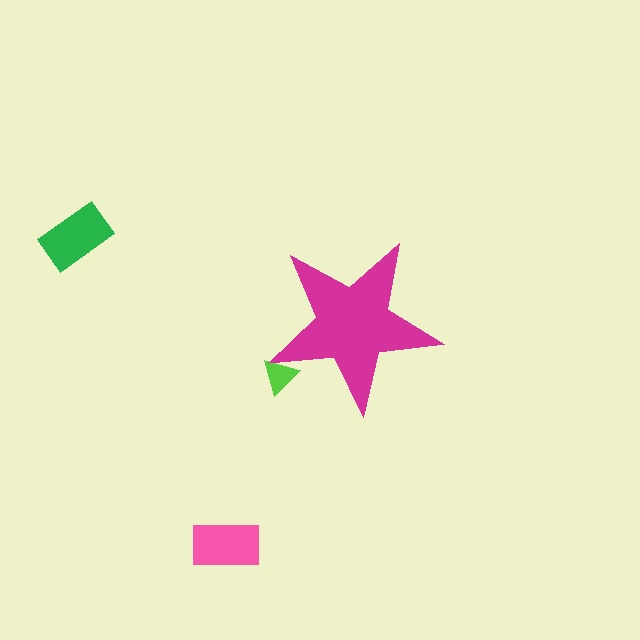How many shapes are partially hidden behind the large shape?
1 shape is partially hidden.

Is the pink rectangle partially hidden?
No, the pink rectangle is fully visible.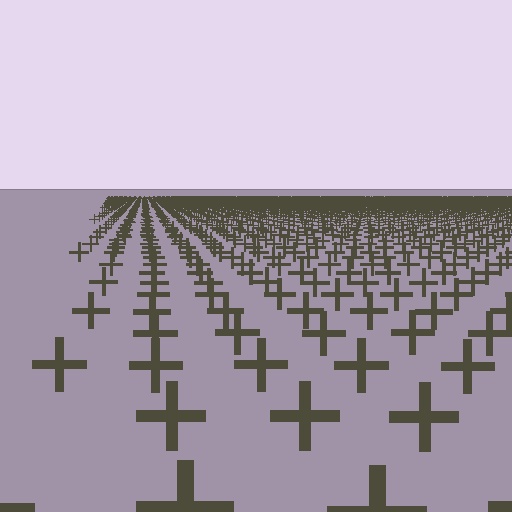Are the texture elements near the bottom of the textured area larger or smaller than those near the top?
Larger. Near the bottom, elements are closer to the viewer and appear at a bigger on-screen size.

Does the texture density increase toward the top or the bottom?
Density increases toward the top.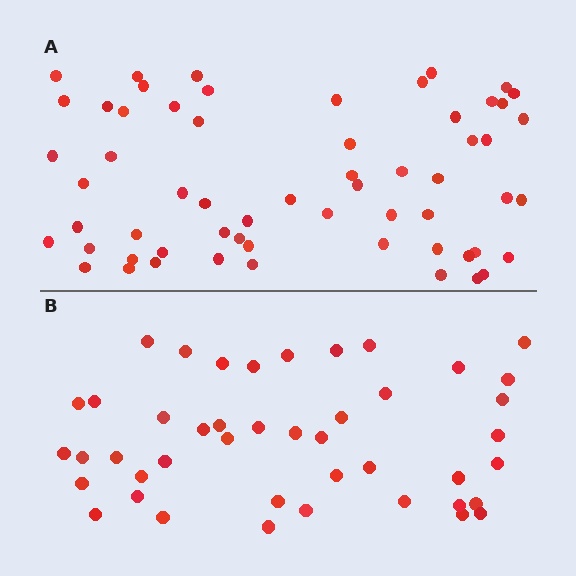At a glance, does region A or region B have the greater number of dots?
Region A (the top region) has more dots.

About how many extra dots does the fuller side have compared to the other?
Region A has approximately 15 more dots than region B.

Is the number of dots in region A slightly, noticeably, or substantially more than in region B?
Region A has noticeably more, but not dramatically so. The ratio is roughly 1.4 to 1.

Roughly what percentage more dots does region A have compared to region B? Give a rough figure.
About 35% more.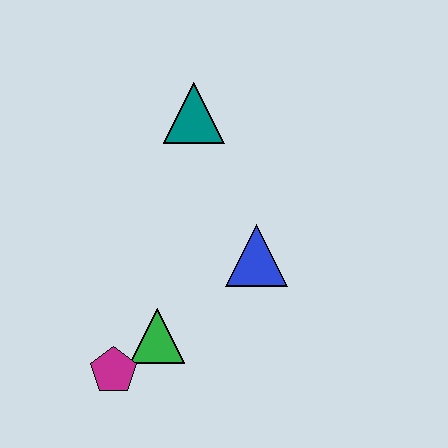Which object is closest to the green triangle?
The magenta pentagon is closest to the green triangle.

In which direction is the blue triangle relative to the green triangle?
The blue triangle is to the right of the green triangle.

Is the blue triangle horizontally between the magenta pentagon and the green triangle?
No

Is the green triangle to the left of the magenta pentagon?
No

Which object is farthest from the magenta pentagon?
The teal triangle is farthest from the magenta pentagon.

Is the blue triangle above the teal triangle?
No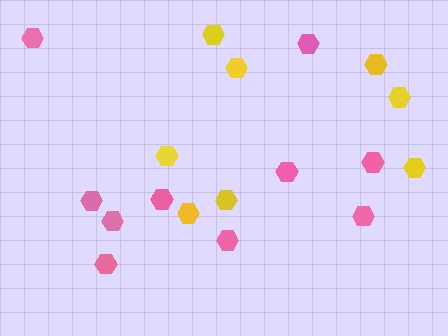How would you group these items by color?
There are 2 groups: one group of yellow hexagons (8) and one group of pink hexagons (10).